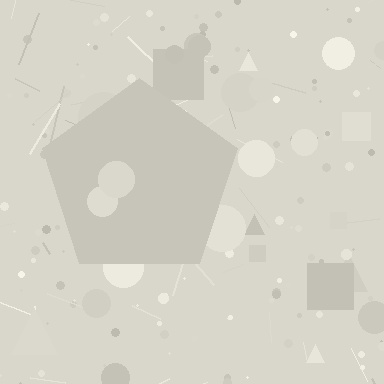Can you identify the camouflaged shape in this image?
The camouflaged shape is a pentagon.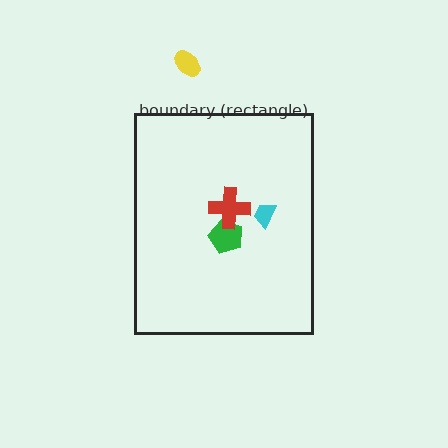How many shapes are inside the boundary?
3 inside, 1 outside.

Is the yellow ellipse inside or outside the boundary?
Outside.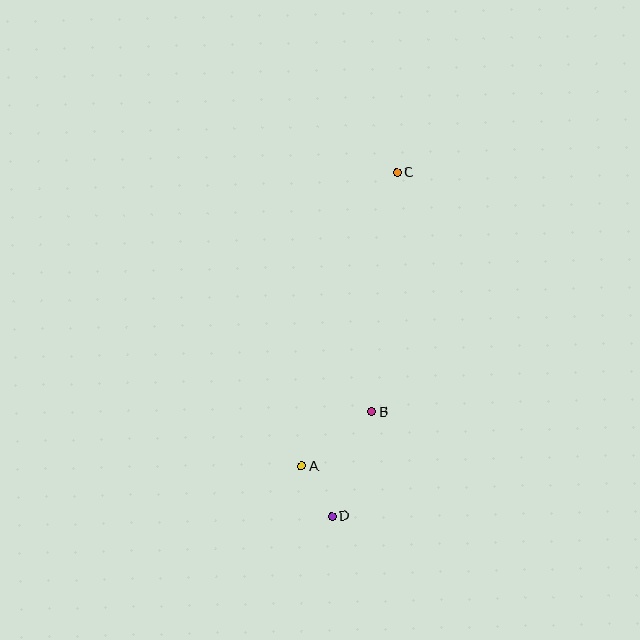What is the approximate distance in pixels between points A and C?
The distance between A and C is approximately 309 pixels.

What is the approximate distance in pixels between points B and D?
The distance between B and D is approximately 112 pixels.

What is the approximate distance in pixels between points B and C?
The distance between B and C is approximately 241 pixels.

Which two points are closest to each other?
Points A and D are closest to each other.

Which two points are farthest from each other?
Points C and D are farthest from each other.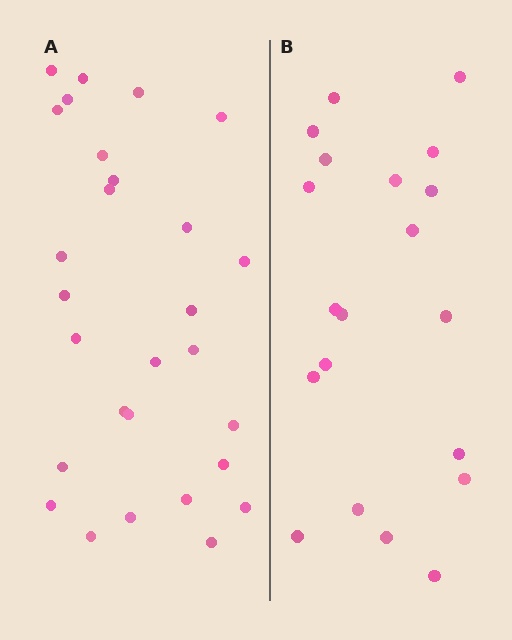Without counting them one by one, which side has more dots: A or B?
Region A (the left region) has more dots.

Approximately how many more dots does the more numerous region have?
Region A has roughly 8 or so more dots than region B.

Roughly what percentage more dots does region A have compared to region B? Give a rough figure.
About 40% more.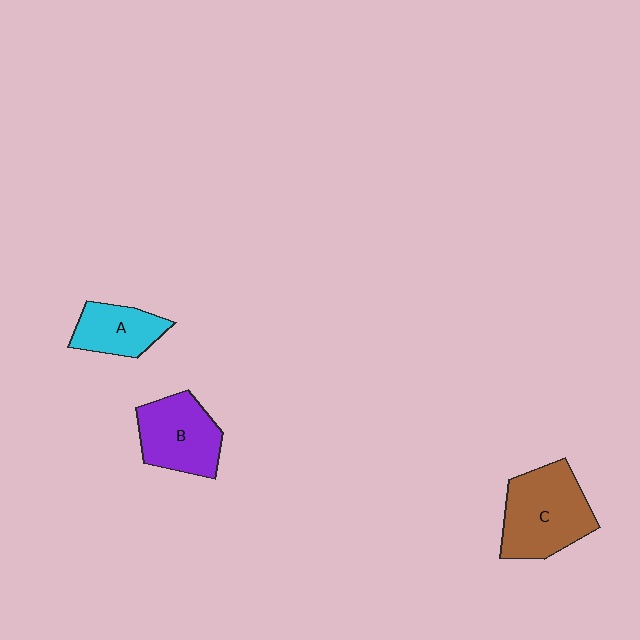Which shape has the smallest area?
Shape A (cyan).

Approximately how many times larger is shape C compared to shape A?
Approximately 1.7 times.